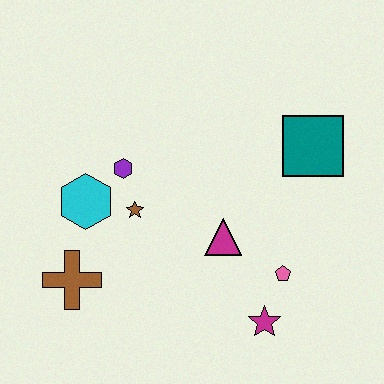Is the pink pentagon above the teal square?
No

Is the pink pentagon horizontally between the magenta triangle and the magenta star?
No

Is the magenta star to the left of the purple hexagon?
No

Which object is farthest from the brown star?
The teal square is farthest from the brown star.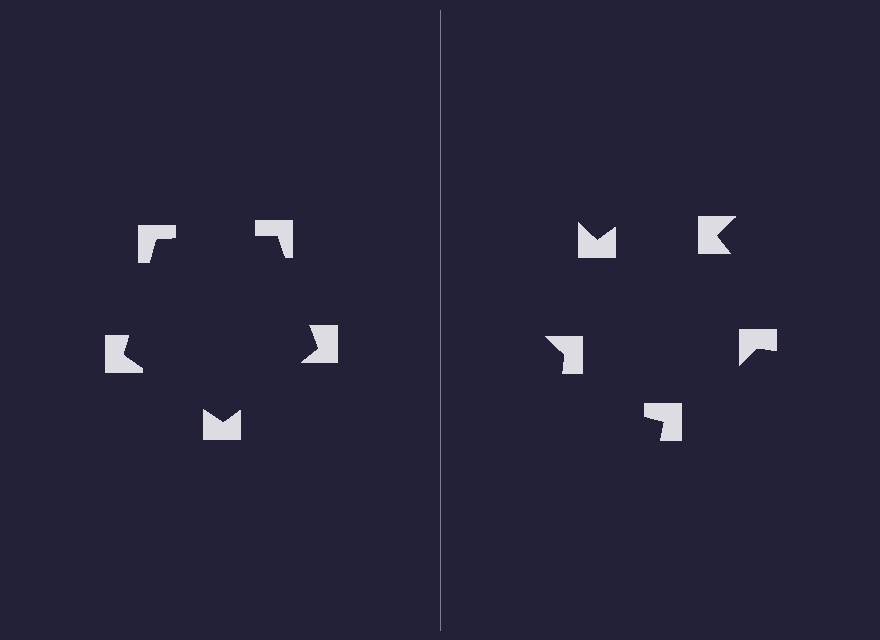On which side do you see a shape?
An illusory pentagon appears on the left side. On the right side the wedge cuts are rotated, so no coherent shape forms.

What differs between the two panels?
The notched squares are positioned identically on both sides; only the wedge orientations differ. On the left they align to a pentagon; on the right they are misaligned.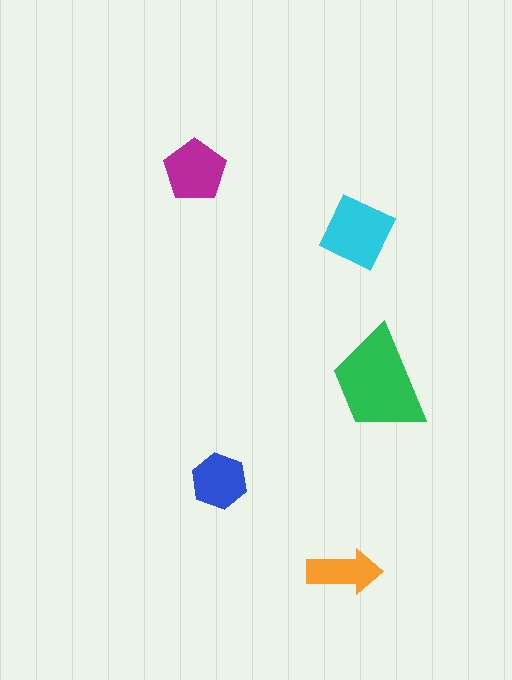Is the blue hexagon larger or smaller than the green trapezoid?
Smaller.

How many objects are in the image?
There are 5 objects in the image.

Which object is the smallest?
The orange arrow.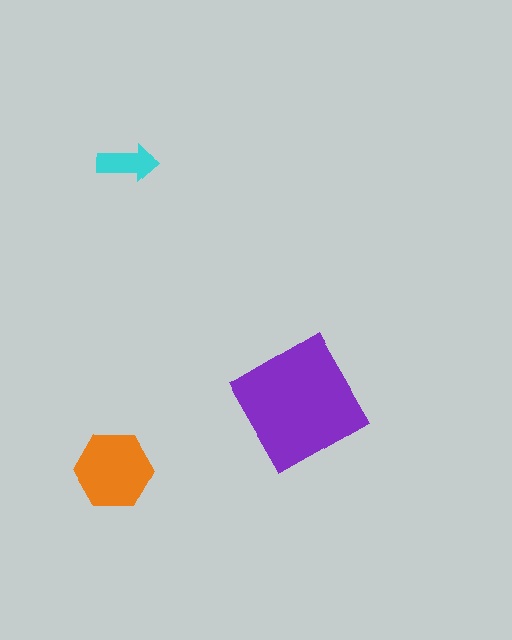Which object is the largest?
The purple diamond.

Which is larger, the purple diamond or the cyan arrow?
The purple diamond.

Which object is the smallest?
The cyan arrow.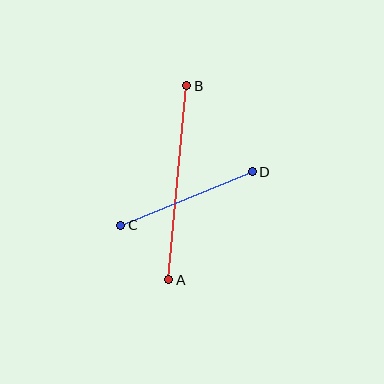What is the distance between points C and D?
The distance is approximately 142 pixels.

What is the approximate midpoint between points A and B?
The midpoint is at approximately (178, 183) pixels.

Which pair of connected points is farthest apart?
Points A and B are farthest apart.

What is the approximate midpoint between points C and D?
The midpoint is at approximately (187, 198) pixels.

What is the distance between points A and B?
The distance is approximately 195 pixels.